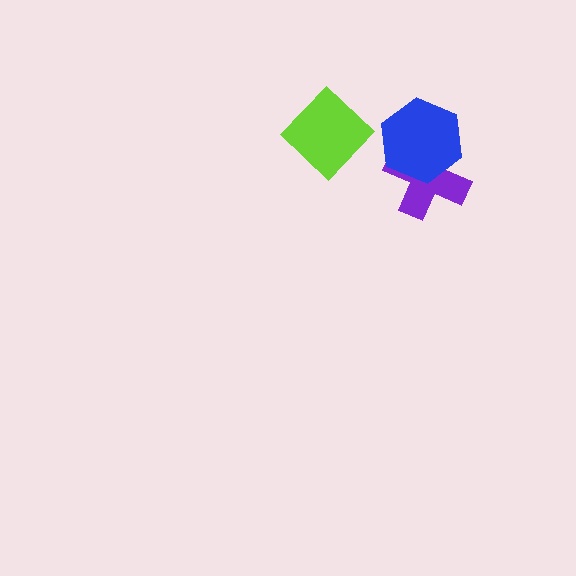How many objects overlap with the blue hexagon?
1 object overlaps with the blue hexagon.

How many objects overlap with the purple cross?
1 object overlaps with the purple cross.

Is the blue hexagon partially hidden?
No, no other shape covers it.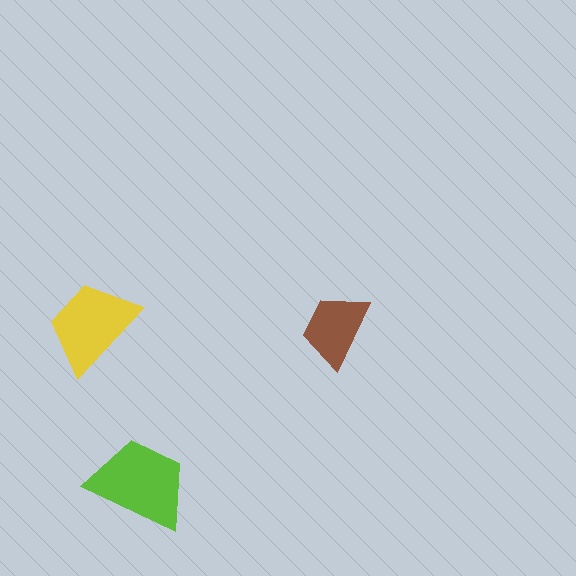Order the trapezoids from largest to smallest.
the lime one, the yellow one, the brown one.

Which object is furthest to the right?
The brown trapezoid is rightmost.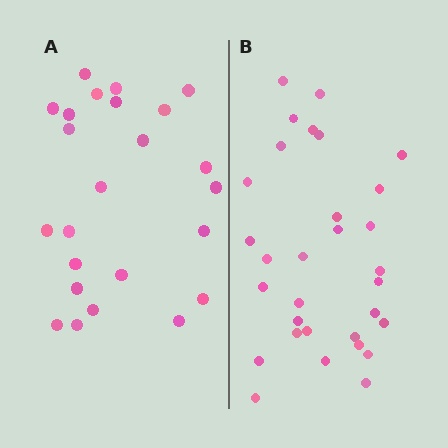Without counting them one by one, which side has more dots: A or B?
Region B (the right region) has more dots.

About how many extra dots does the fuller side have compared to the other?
Region B has roughly 8 or so more dots than region A.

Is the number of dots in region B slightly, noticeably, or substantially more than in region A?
Region B has noticeably more, but not dramatically so. The ratio is roughly 1.3 to 1.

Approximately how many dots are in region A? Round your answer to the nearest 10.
About 20 dots. (The exact count is 24, which rounds to 20.)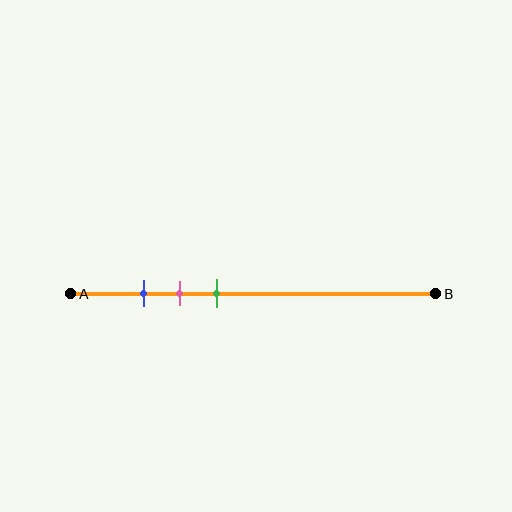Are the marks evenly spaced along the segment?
Yes, the marks are approximately evenly spaced.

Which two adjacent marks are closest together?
The blue and pink marks are the closest adjacent pair.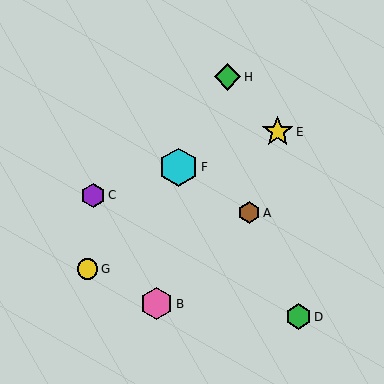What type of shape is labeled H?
Shape H is a green diamond.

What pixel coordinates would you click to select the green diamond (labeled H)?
Click at (227, 77) to select the green diamond H.